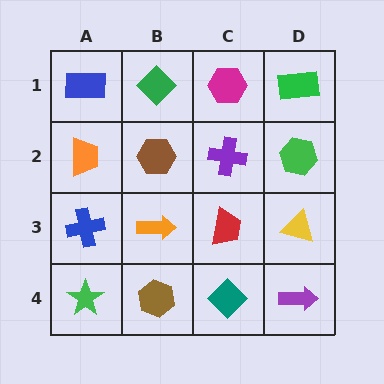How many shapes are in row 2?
4 shapes.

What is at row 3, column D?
A yellow triangle.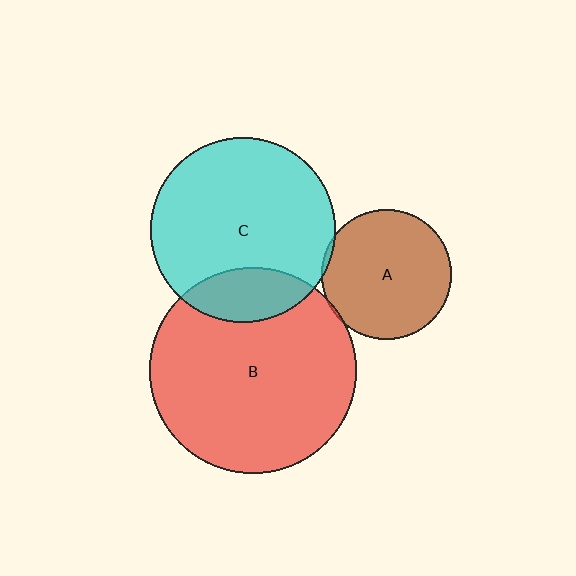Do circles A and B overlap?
Yes.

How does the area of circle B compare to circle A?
Approximately 2.5 times.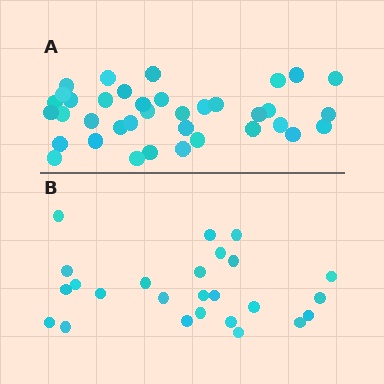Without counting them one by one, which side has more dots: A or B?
Region A (the top region) has more dots.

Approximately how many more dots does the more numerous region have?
Region A has roughly 12 or so more dots than region B.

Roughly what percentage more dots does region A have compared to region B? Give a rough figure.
About 50% more.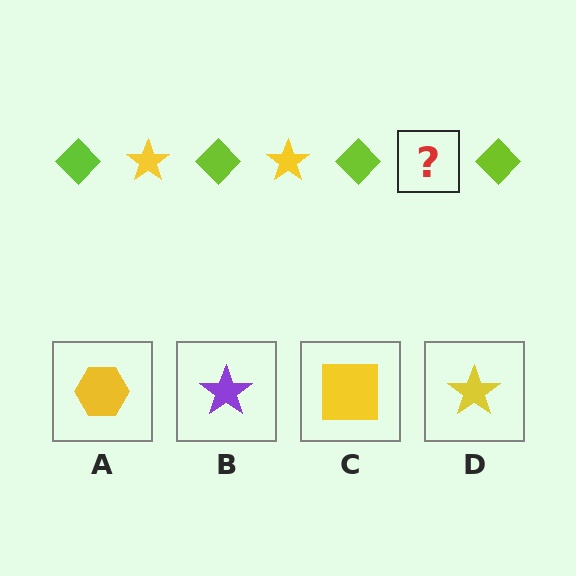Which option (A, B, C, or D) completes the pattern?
D.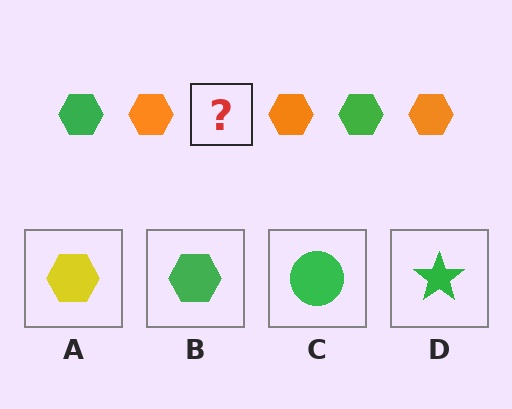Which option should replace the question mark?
Option B.